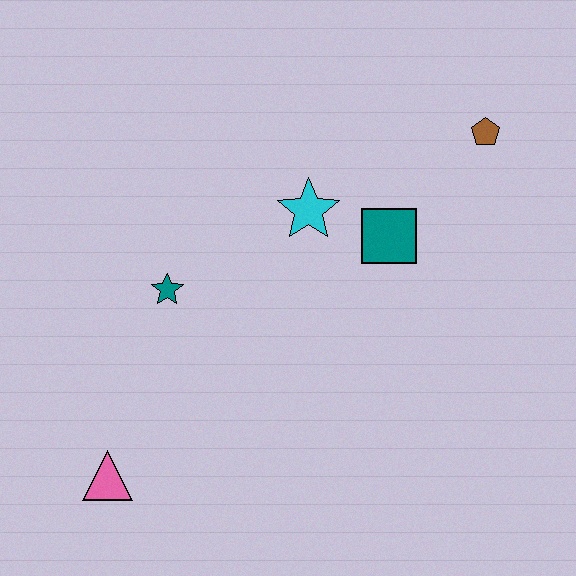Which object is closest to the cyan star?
The teal square is closest to the cyan star.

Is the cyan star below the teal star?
No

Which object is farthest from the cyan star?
The pink triangle is farthest from the cyan star.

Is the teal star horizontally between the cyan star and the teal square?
No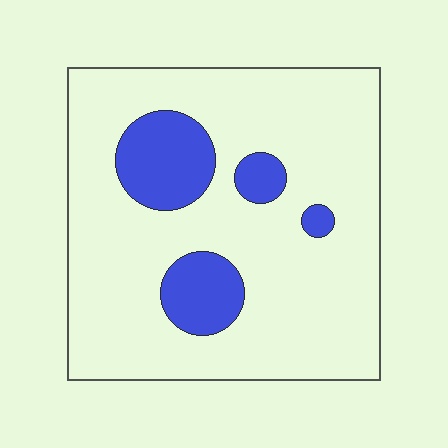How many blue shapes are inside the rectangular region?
4.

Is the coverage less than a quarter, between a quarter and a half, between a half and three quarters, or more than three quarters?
Less than a quarter.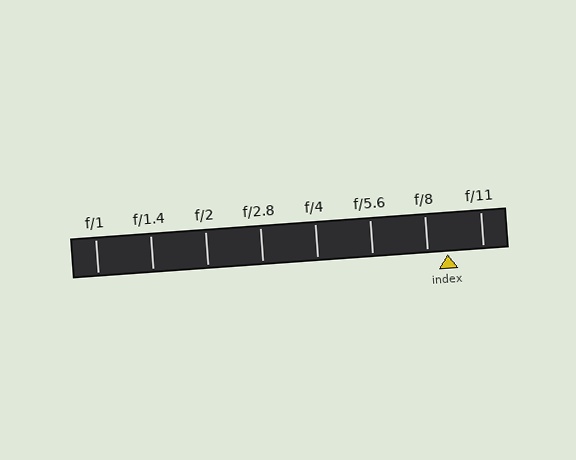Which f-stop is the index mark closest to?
The index mark is closest to f/8.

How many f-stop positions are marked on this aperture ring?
There are 8 f-stop positions marked.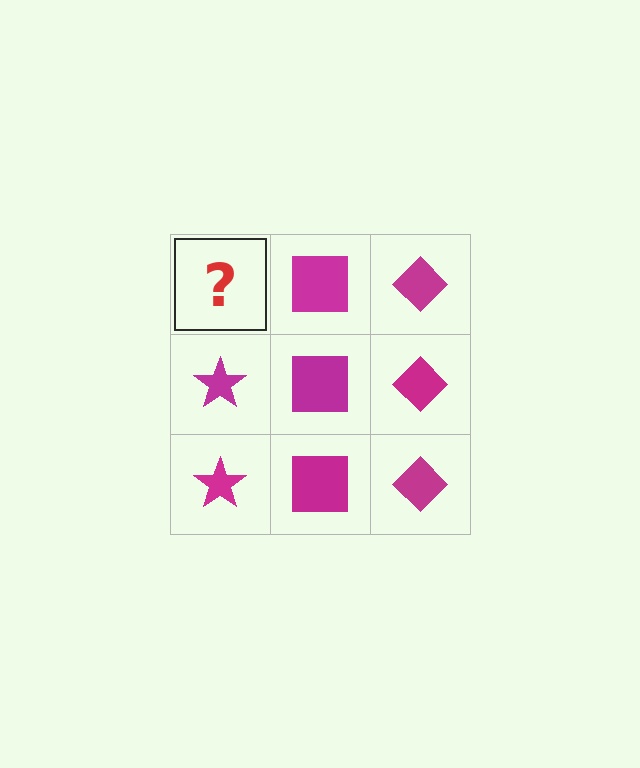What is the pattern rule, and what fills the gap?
The rule is that each column has a consistent shape. The gap should be filled with a magenta star.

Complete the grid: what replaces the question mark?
The question mark should be replaced with a magenta star.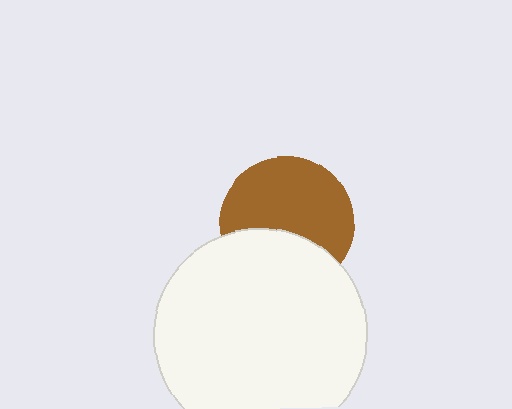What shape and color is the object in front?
The object in front is a white circle.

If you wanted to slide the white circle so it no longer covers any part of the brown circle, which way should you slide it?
Slide it down — that is the most direct way to separate the two shapes.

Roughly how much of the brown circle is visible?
About half of it is visible (roughly 63%).